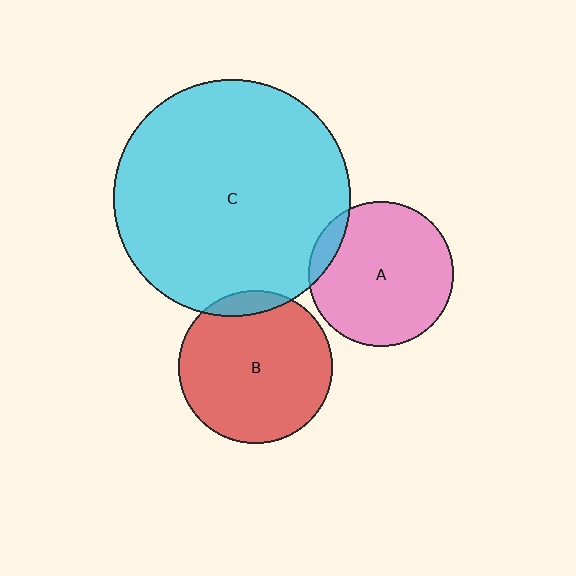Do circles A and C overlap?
Yes.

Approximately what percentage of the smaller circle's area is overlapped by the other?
Approximately 10%.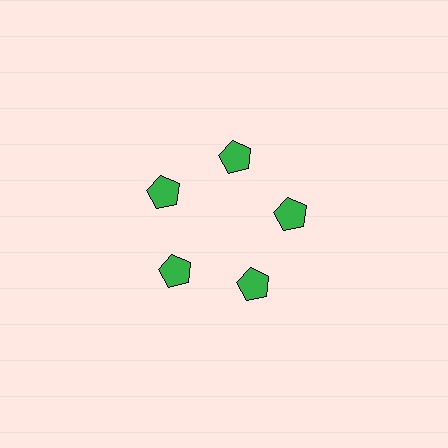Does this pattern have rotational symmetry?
Yes, this pattern has 5-fold rotational symmetry. It looks the same after rotating 72 degrees around the center.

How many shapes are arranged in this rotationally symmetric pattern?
There are 5 shapes, arranged in 5 groups of 1.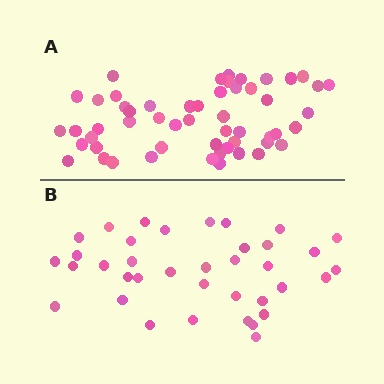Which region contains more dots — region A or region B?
Region A (the top region) has more dots.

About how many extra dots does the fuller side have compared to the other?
Region A has approximately 15 more dots than region B.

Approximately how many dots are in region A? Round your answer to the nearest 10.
About 50 dots. (The exact count is 54, which rounds to 50.)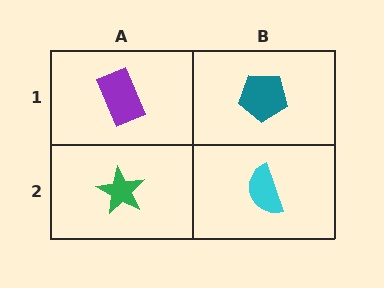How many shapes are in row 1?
2 shapes.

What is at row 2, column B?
A cyan semicircle.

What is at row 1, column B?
A teal pentagon.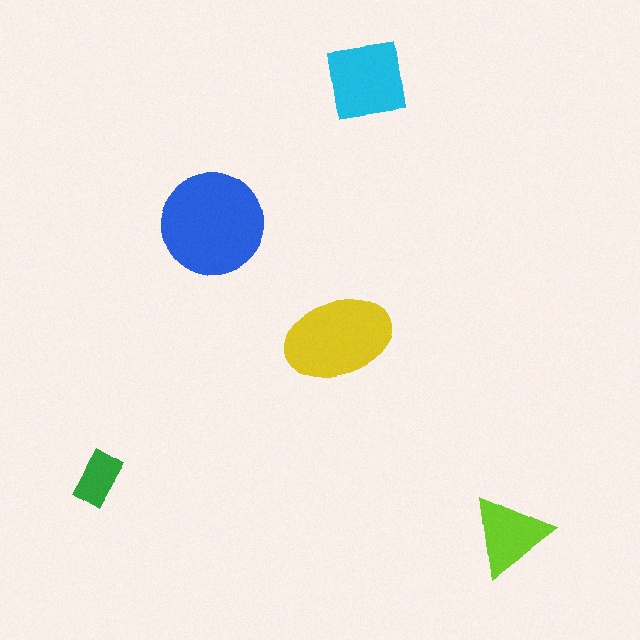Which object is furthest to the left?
The green rectangle is leftmost.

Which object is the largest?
The blue circle.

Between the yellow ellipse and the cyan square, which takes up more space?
The yellow ellipse.